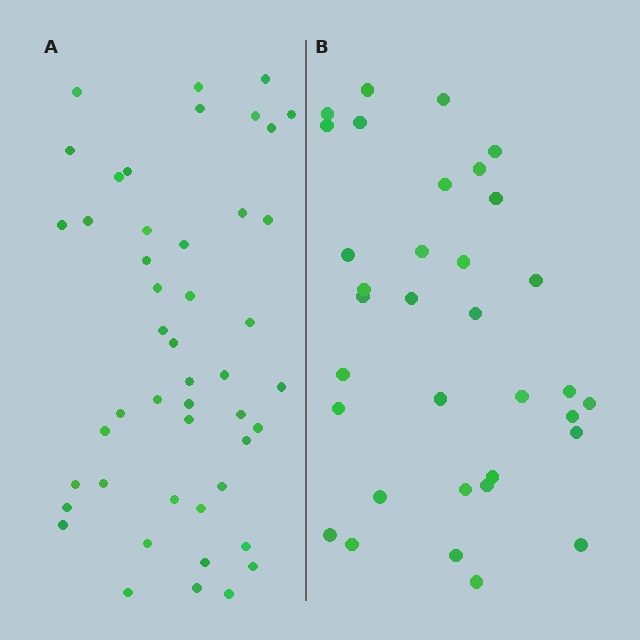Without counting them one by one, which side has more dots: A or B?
Region A (the left region) has more dots.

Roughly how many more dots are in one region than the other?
Region A has approximately 15 more dots than region B.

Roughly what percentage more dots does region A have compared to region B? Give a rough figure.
About 40% more.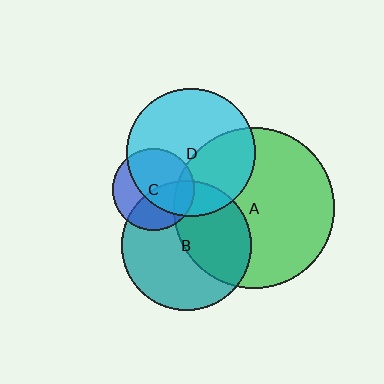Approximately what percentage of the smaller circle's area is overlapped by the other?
Approximately 60%.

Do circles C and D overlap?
Yes.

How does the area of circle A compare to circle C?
Approximately 3.9 times.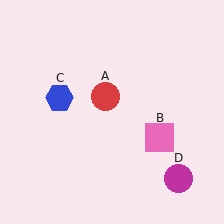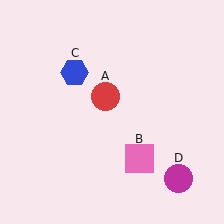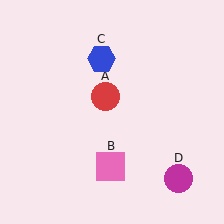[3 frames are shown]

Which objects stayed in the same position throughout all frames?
Red circle (object A) and magenta circle (object D) remained stationary.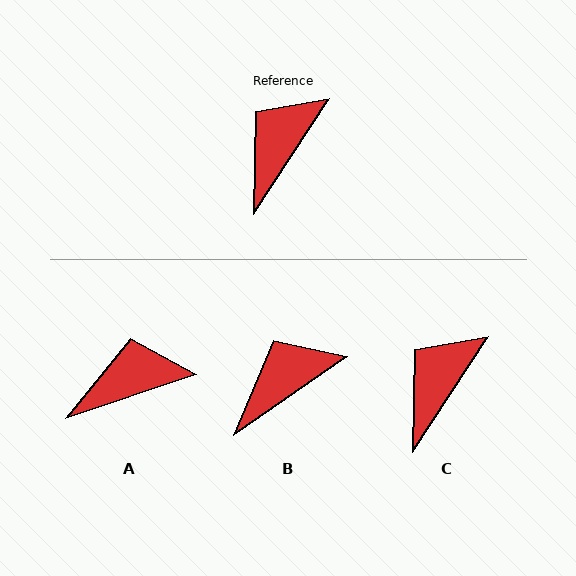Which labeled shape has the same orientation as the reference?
C.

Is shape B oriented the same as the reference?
No, it is off by about 22 degrees.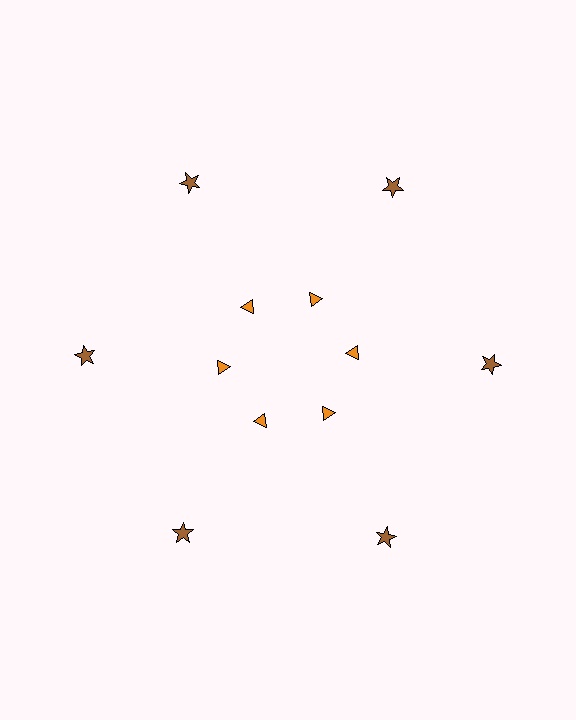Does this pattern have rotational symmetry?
Yes, this pattern has 6-fold rotational symmetry. It looks the same after rotating 60 degrees around the center.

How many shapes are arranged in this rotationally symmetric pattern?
There are 12 shapes, arranged in 6 groups of 2.